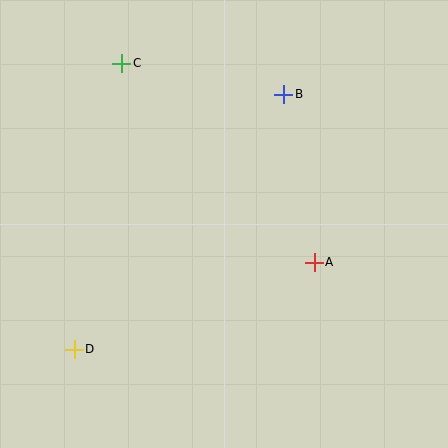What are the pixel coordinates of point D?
Point D is at (74, 349).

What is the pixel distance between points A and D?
The distance between A and D is 255 pixels.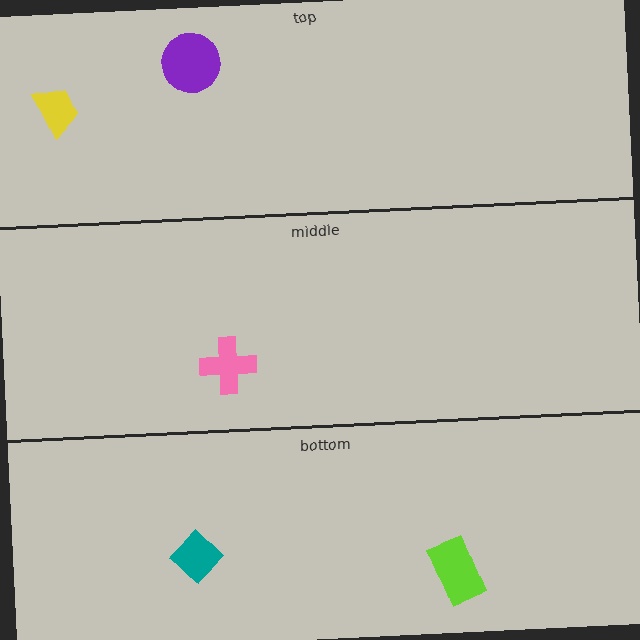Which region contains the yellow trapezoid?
The top region.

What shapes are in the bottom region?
The lime rectangle, the teal diamond.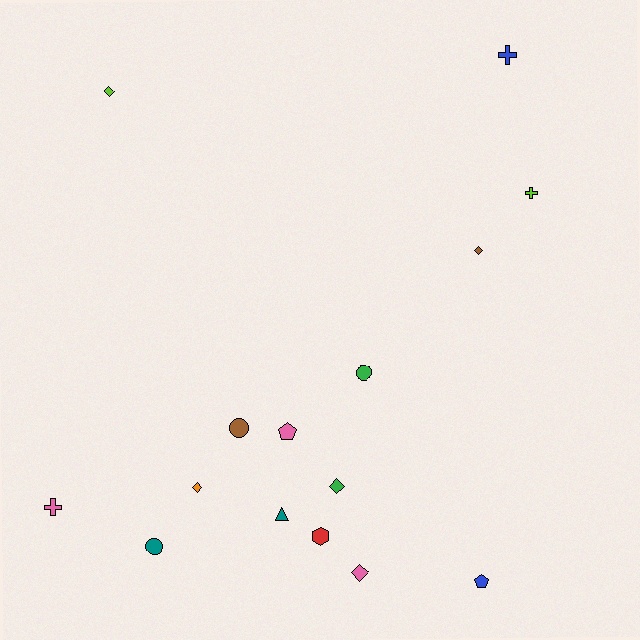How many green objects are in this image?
There are 2 green objects.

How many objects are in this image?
There are 15 objects.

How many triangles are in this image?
There is 1 triangle.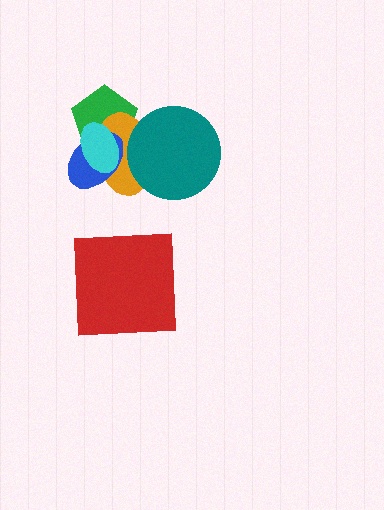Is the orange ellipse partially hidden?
Yes, it is partially covered by another shape.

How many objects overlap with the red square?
0 objects overlap with the red square.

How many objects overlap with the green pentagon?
3 objects overlap with the green pentagon.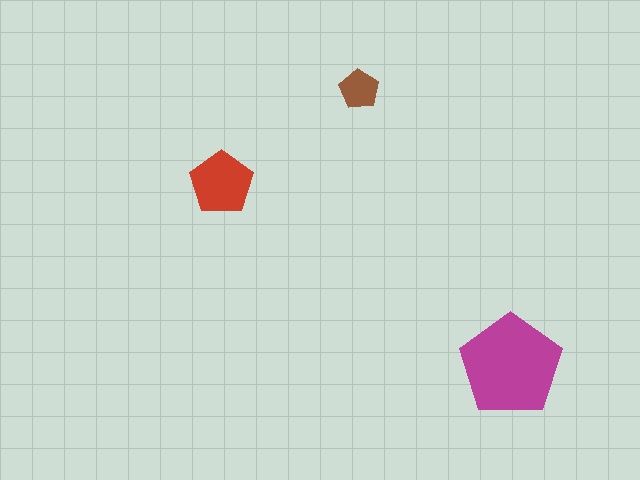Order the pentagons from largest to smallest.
the magenta one, the red one, the brown one.